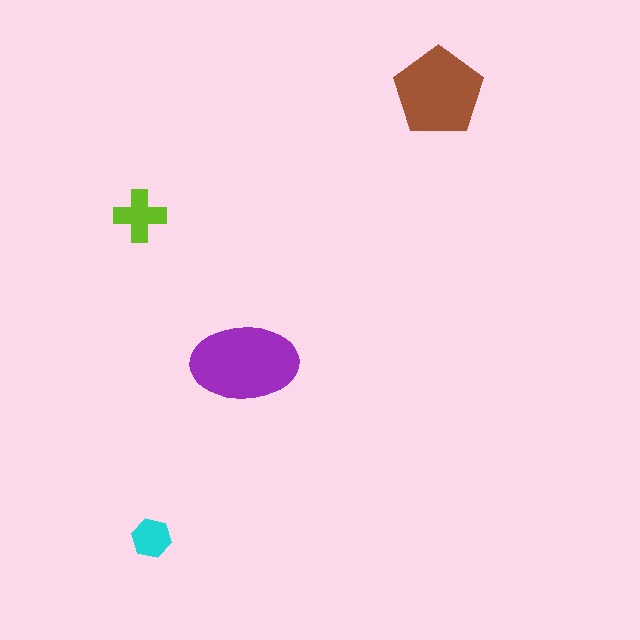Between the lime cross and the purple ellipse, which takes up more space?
The purple ellipse.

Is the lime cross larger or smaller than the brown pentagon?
Smaller.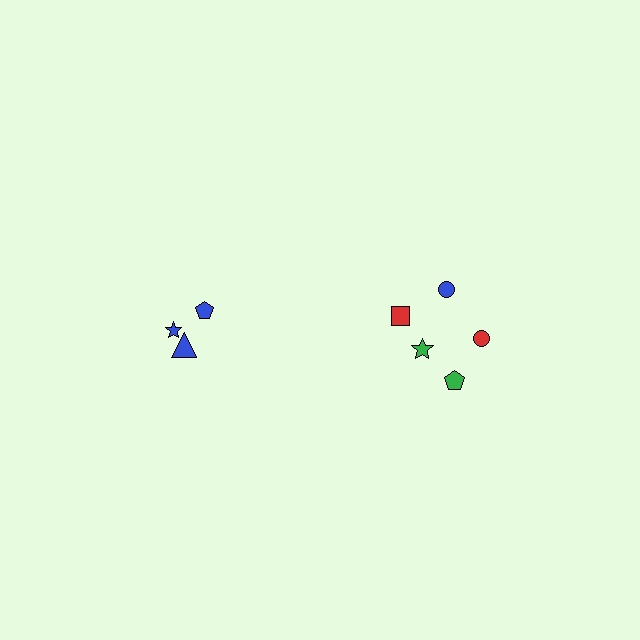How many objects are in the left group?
There are 3 objects.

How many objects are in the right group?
There are 5 objects.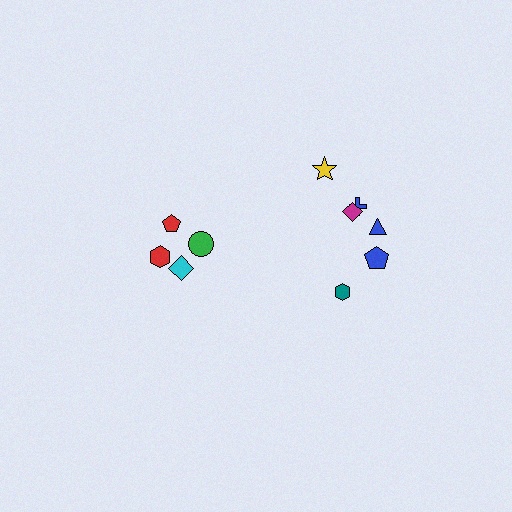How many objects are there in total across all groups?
There are 10 objects.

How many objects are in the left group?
There are 4 objects.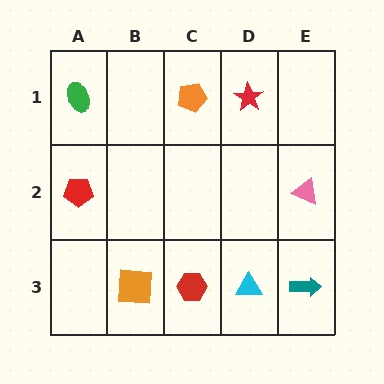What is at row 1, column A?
A green ellipse.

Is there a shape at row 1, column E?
No, that cell is empty.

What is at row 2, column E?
A pink triangle.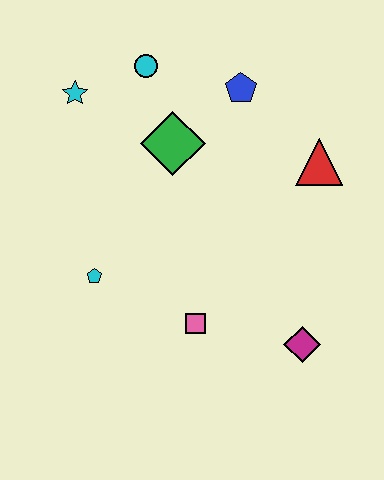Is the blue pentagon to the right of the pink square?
Yes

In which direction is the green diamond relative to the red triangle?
The green diamond is to the left of the red triangle.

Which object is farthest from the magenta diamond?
The cyan star is farthest from the magenta diamond.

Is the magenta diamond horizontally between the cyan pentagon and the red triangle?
Yes